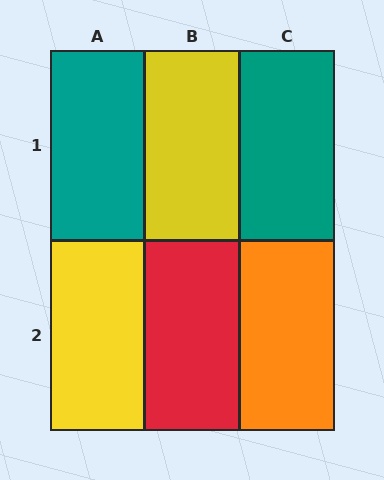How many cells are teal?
2 cells are teal.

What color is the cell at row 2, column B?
Red.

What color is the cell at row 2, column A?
Yellow.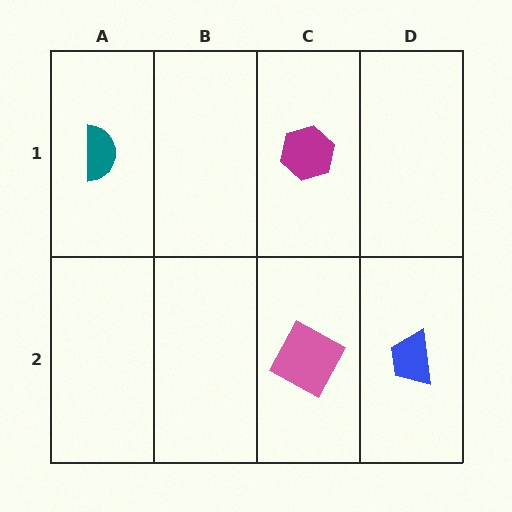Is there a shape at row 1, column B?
No, that cell is empty.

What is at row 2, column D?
A blue trapezoid.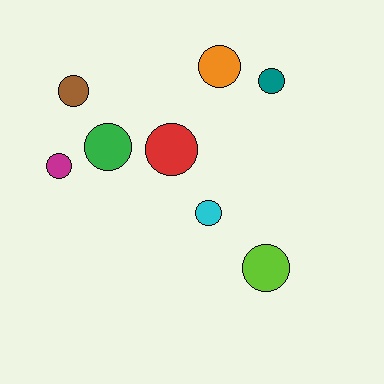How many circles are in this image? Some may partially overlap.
There are 8 circles.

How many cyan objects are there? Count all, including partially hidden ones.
There is 1 cyan object.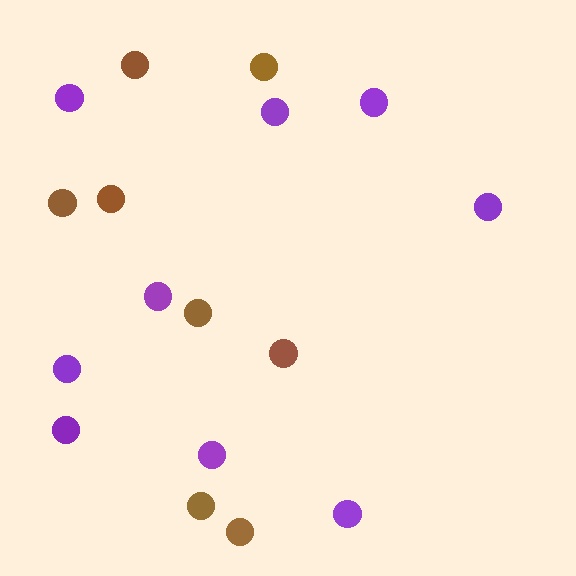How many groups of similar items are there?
There are 2 groups: one group of purple circles (9) and one group of brown circles (8).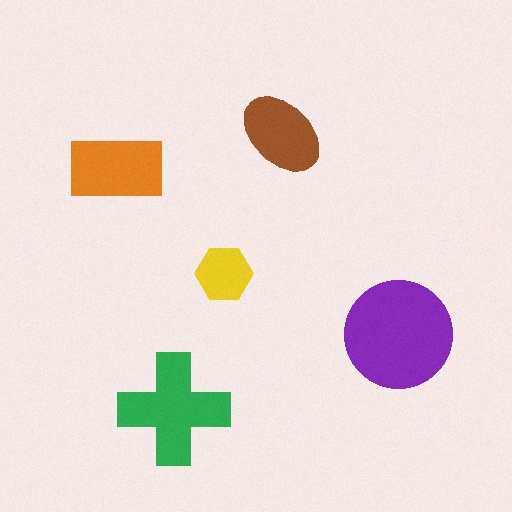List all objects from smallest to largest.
The yellow hexagon, the brown ellipse, the orange rectangle, the green cross, the purple circle.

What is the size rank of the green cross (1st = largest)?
2nd.